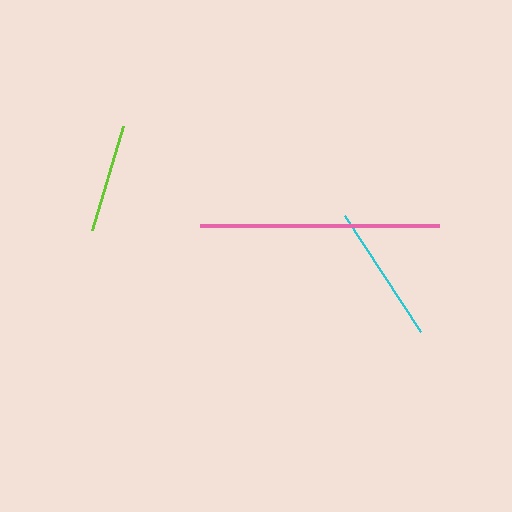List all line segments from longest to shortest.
From longest to shortest: pink, cyan, lime.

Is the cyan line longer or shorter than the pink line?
The pink line is longer than the cyan line.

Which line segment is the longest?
The pink line is the longest at approximately 238 pixels.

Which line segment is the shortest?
The lime line is the shortest at approximately 109 pixels.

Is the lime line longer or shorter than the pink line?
The pink line is longer than the lime line.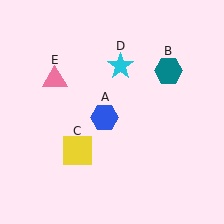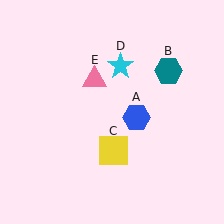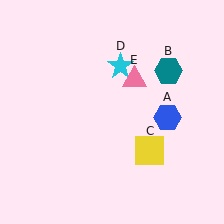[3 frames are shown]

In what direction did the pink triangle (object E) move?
The pink triangle (object E) moved right.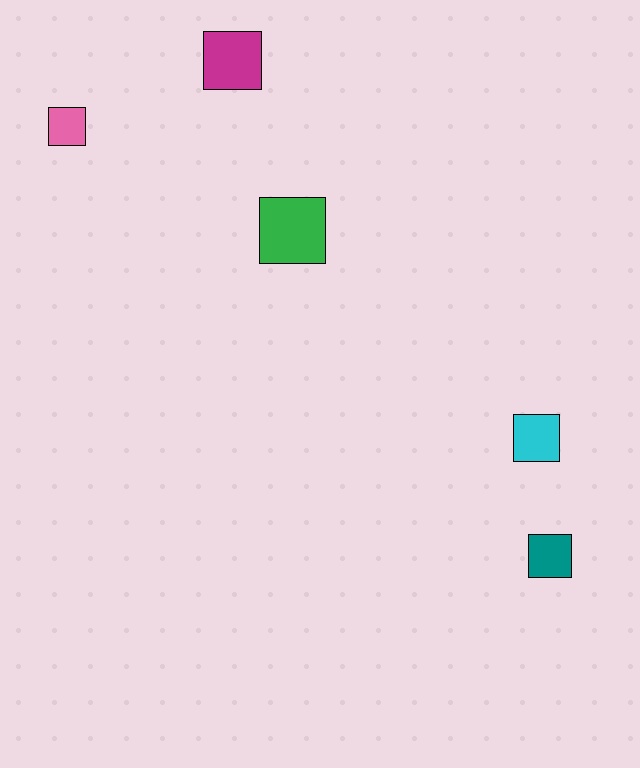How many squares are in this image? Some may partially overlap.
There are 5 squares.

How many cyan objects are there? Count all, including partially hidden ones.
There is 1 cyan object.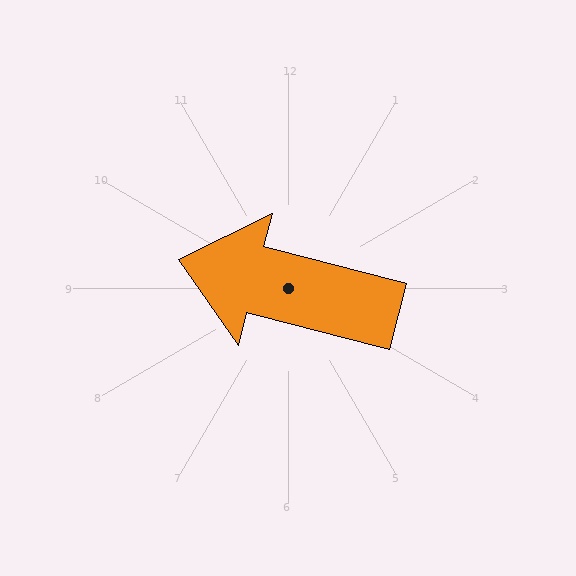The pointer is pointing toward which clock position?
Roughly 9 o'clock.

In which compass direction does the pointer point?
West.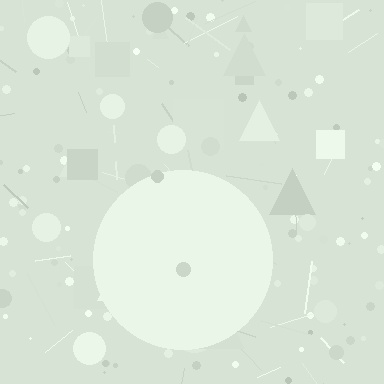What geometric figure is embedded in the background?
A circle is embedded in the background.